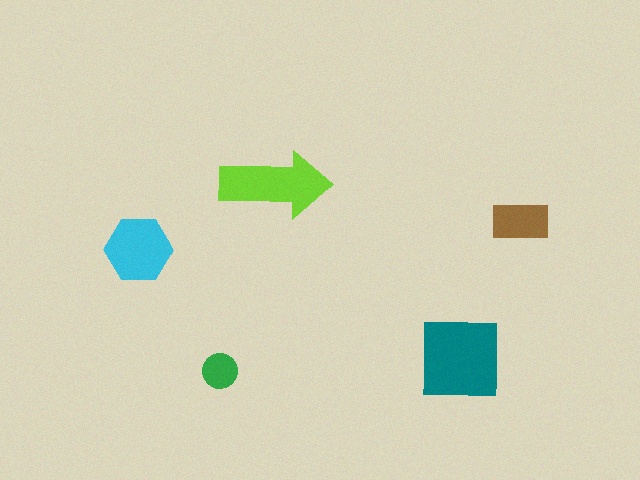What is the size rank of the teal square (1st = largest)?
1st.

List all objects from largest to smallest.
The teal square, the lime arrow, the cyan hexagon, the brown rectangle, the green circle.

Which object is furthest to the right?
The brown rectangle is rightmost.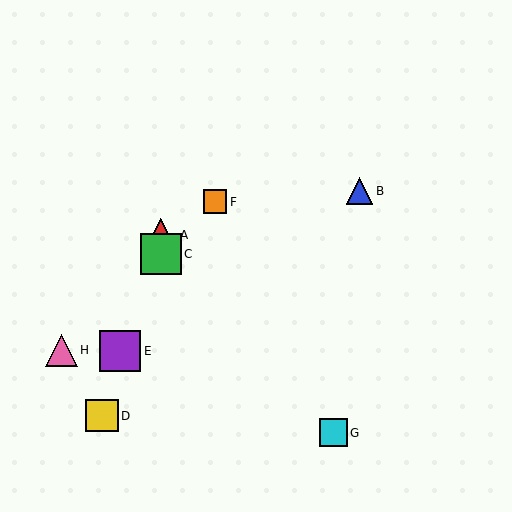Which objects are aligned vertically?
Objects A, C are aligned vertically.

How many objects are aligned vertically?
2 objects (A, C) are aligned vertically.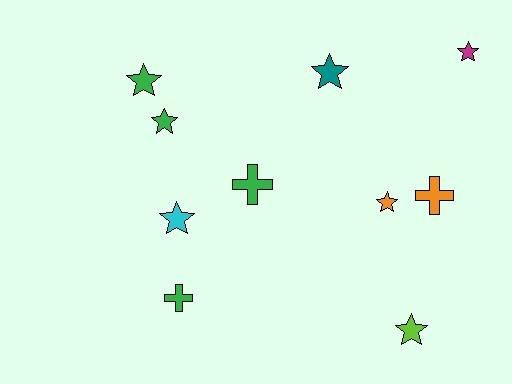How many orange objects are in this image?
There are 2 orange objects.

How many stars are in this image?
There are 7 stars.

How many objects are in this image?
There are 10 objects.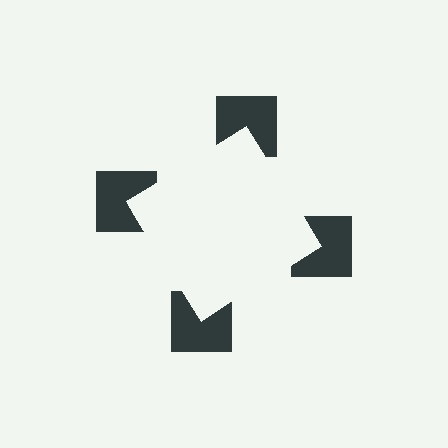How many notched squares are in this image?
There are 4 — one at each vertex of the illusory square.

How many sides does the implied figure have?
4 sides.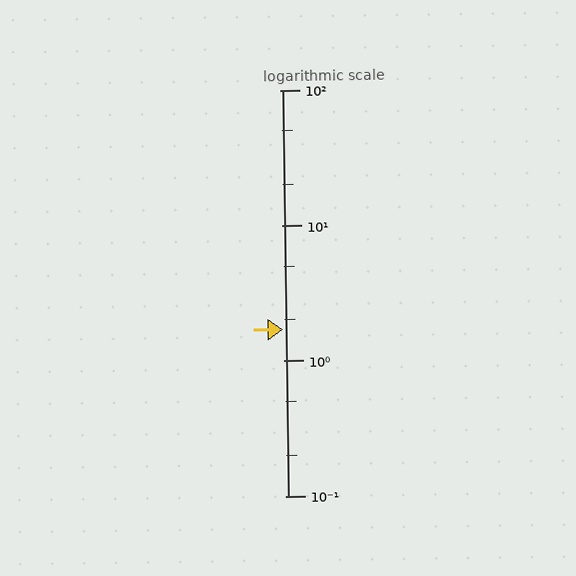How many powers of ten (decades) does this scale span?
The scale spans 3 decades, from 0.1 to 100.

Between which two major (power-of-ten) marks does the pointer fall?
The pointer is between 1 and 10.